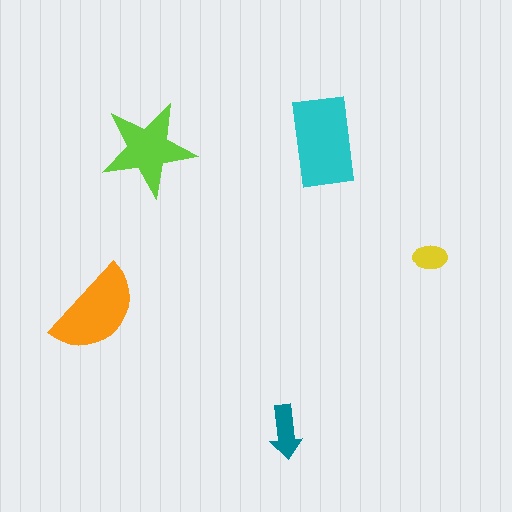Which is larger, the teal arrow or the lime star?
The lime star.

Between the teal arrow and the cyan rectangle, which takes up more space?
The cyan rectangle.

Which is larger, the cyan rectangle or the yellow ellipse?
The cyan rectangle.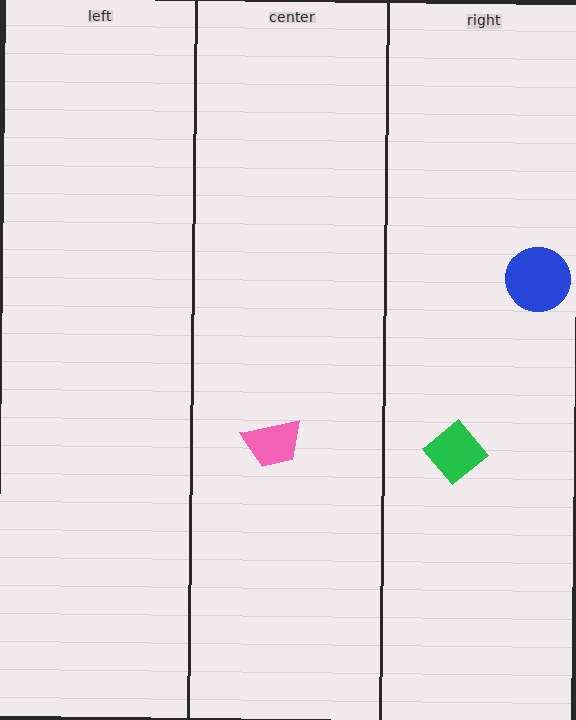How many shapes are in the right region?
2.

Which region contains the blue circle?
The right region.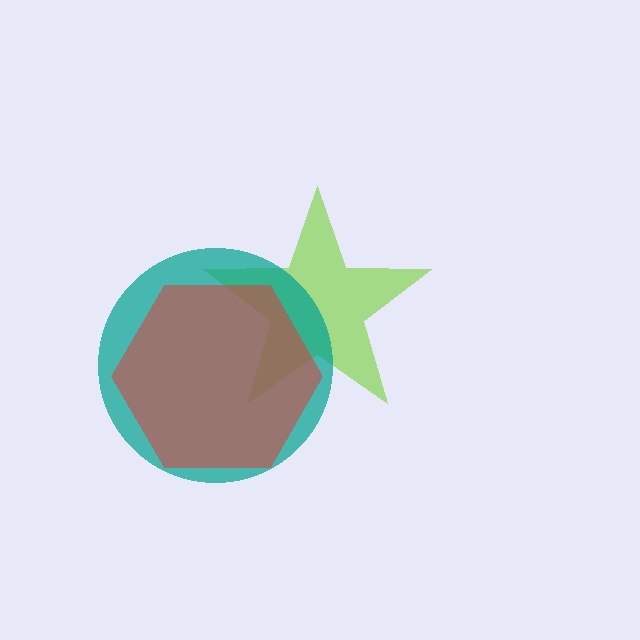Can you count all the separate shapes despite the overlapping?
Yes, there are 3 separate shapes.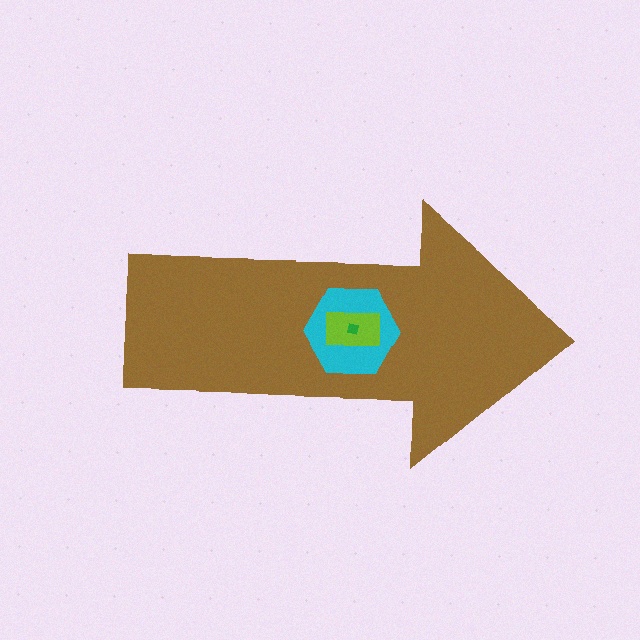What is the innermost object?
The green square.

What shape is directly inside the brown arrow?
The cyan hexagon.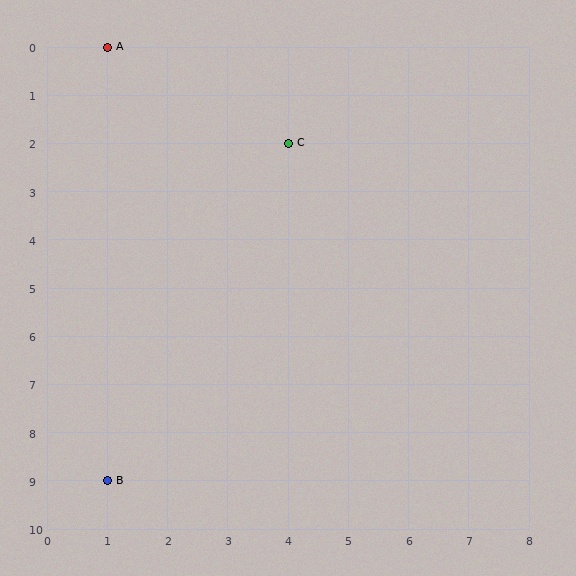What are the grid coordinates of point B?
Point B is at grid coordinates (1, 9).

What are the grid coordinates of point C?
Point C is at grid coordinates (4, 2).